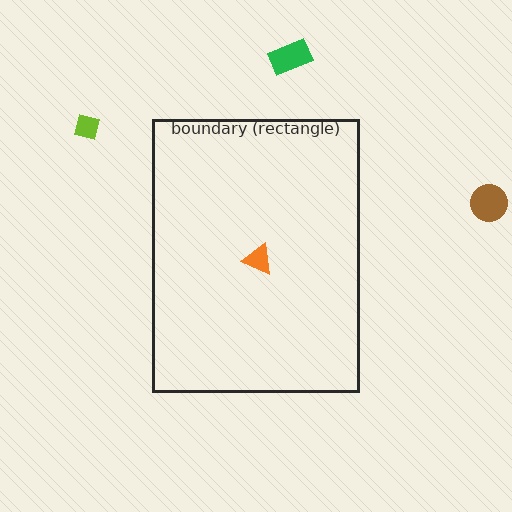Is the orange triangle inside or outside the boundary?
Inside.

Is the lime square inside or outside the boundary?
Outside.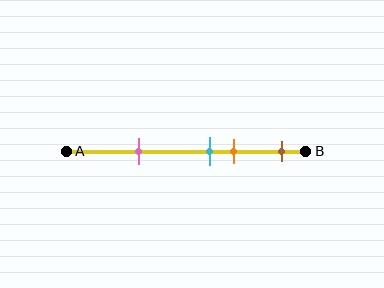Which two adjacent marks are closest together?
The cyan and orange marks are the closest adjacent pair.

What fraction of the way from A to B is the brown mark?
The brown mark is approximately 90% (0.9) of the way from A to B.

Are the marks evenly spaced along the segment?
No, the marks are not evenly spaced.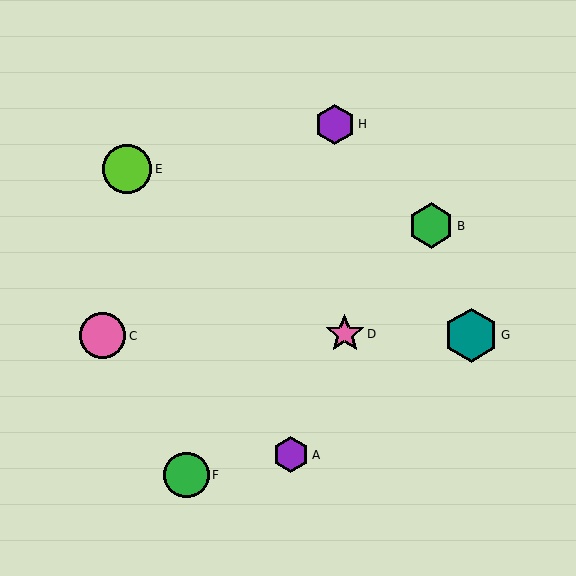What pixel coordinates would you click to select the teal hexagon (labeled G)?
Click at (471, 335) to select the teal hexagon G.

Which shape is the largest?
The teal hexagon (labeled G) is the largest.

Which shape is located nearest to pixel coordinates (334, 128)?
The purple hexagon (labeled H) at (335, 124) is nearest to that location.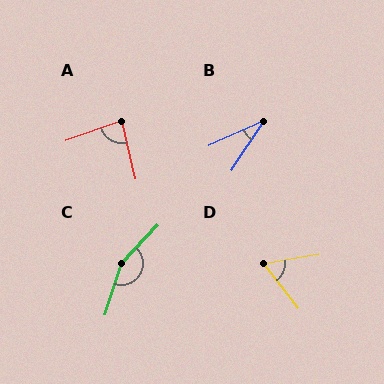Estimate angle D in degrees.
Approximately 63 degrees.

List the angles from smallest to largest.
B (33°), D (63°), A (84°), C (154°).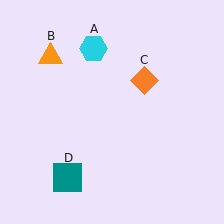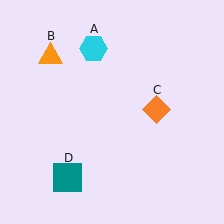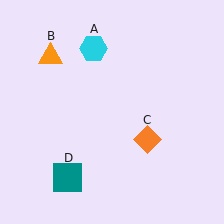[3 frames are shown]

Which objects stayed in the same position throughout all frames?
Cyan hexagon (object A) and orange triangle (object B) and teal square (object D) remained stationary.